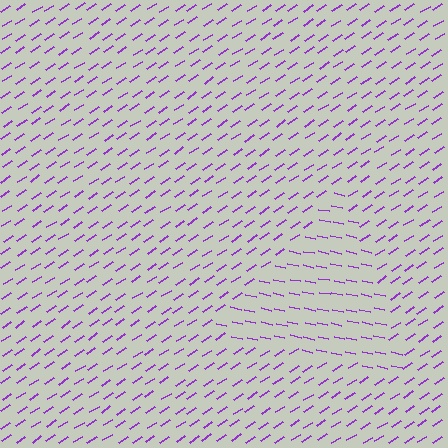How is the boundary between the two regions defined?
The boundary is defined purely by a change in line orientation (approximately 45 degrees difference). All lines are the same color and thickness.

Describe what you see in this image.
The image is filled with small purple line segments. A triangle region in the image has lines oriented differently from the surrounding lines, creating a visible texture boundary.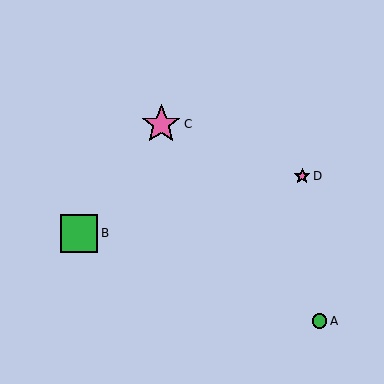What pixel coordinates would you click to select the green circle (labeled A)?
Click at (319, 321) to select the green circle A.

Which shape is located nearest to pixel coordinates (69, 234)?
The green square (labeled B) at (79, 233) is nearest to that location.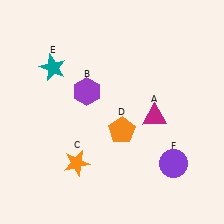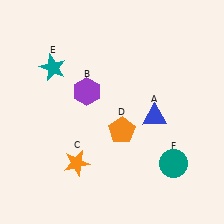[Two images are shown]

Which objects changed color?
A changed from magenta to blue. F changed from purple to teal.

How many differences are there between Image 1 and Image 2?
There are 2 differences between the two images.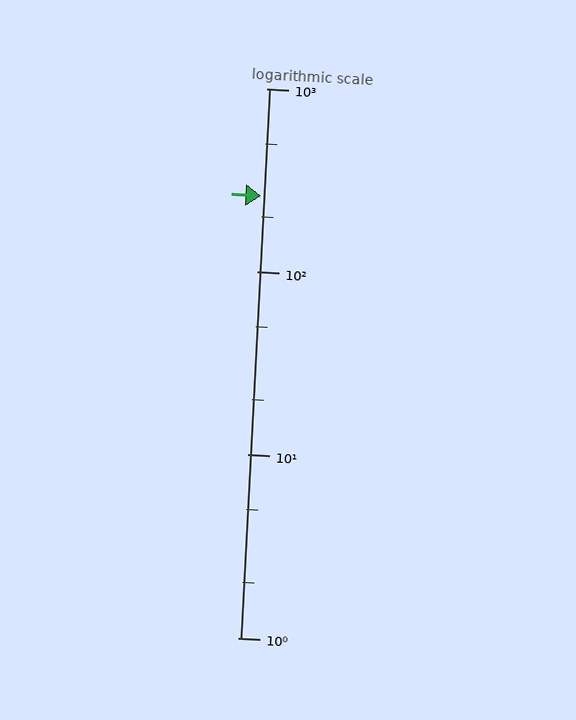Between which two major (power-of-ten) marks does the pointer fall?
The pointer is between 100 and 1000.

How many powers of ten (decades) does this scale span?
The scale spans 3 decades, from 1 to 1000.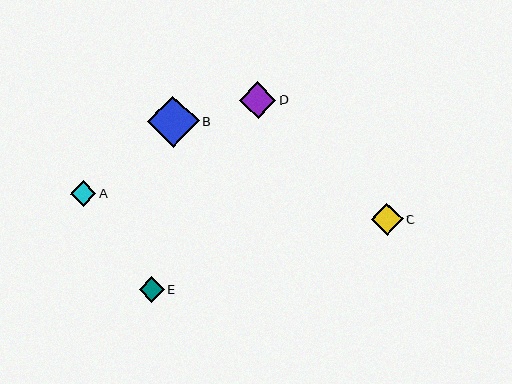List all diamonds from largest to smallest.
From largest to smallest: B, D, C, A, E.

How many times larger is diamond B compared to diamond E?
Diamond B is approximately 2.0 times the size of diamond E.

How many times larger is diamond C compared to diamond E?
Diamond C is approximately 1.2 times the size of diamond E.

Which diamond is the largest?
Diamond B is the largest with a size of approximately 51 pixels.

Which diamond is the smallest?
Diamond E is the smallest with a size of approximately 25 pixels.